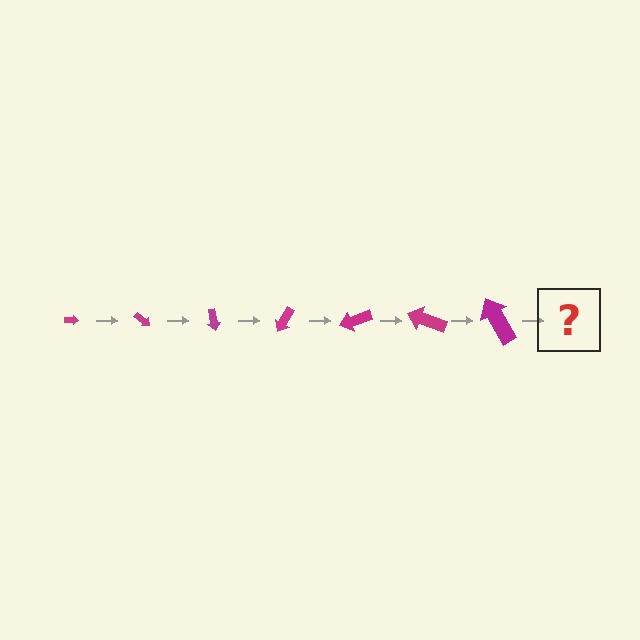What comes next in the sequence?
The next element should be an arrow, larger than the previous one and rotated 280 degrees from the start.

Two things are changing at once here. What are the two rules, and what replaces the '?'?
The two rules are that the arrow grows larger each step and it rotates 40 degrees each step. The '?' should be an arrow, larger than the previous one and rotated 280 degrees from the start.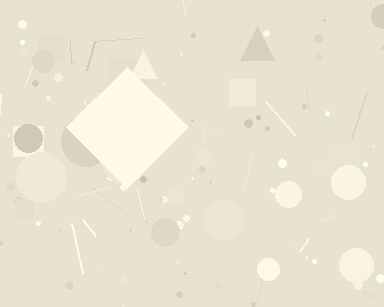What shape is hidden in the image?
A diamond is hidden in the image.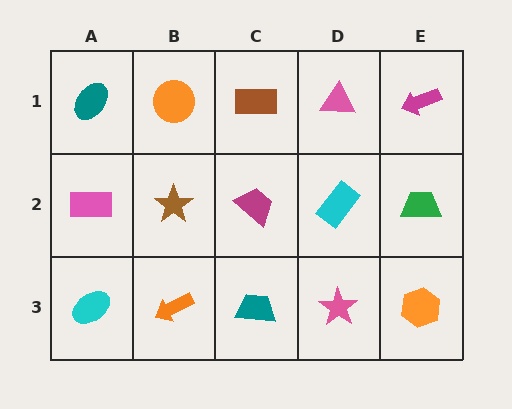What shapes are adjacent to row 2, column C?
A brown rectangle (row 1, column C), a teal trapezoid (row 3, column C), a brown star (row 2, column B), a cyan rectangle (row 2, column D).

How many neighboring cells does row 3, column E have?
2.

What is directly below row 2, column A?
A cyan ellipse.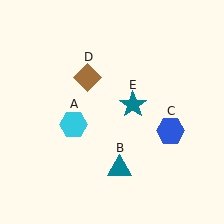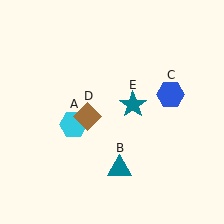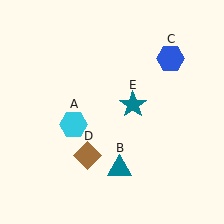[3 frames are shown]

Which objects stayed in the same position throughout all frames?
Cyan hexagon (object A) and teal triangle (object B) and teal star (object E) remained stationary.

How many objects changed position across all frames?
2 objects changed position: blue hexagon (object C), brown diamond (object D).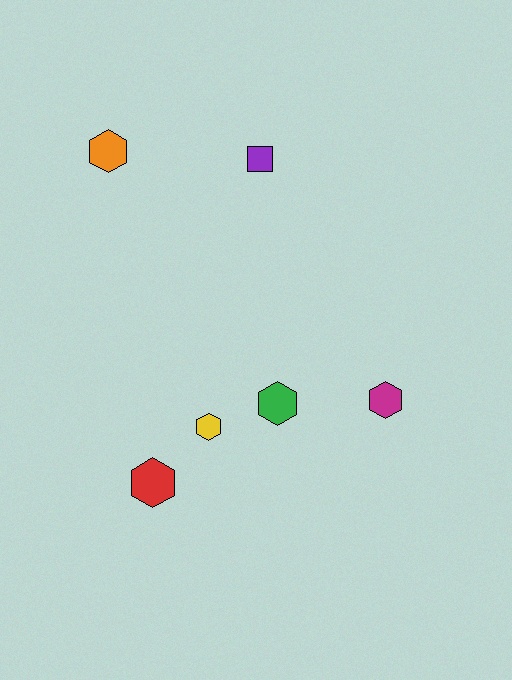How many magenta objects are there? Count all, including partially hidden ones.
There is 1 magenta object.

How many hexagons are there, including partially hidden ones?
There are 5 hexagons.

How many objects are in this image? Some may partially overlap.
There are 6 objects.